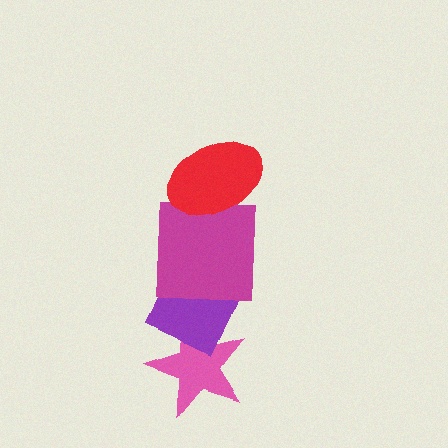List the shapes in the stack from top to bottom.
From top to bottom: the red ellipse, the magenta square, the purple diamond, the pink star.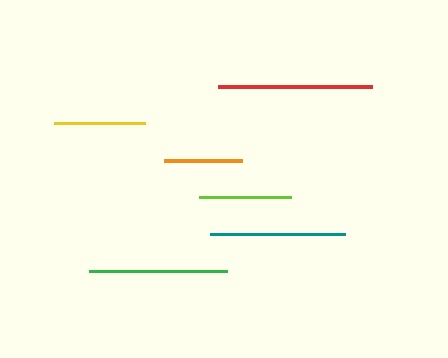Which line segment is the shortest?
The orange line is the shortest at approximately 78 pixels.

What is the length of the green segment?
The green segment is approximately 138 pixels long.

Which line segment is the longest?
The red line is the longest at approximately 154 pixels.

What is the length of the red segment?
The red segment is approximately 154 pixels long.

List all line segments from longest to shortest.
From longest to shortest: red, green, teal, lime, yellow, orange.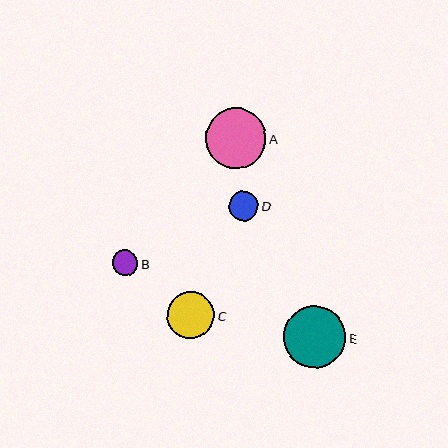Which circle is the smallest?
Circle B is the smallest with a size of approximately 26 pixels.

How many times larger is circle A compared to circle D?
Circle A is approximately 2.1 times the size of circle D.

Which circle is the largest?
Circle E is the largest with a size of approximately 62 pixels.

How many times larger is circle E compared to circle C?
Circle E is approximately 1.3 times the size of circle C.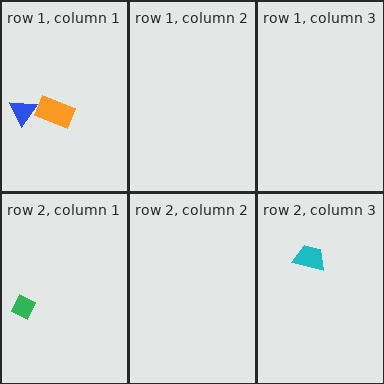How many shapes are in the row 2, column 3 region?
1.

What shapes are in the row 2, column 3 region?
The cyan trapezoid.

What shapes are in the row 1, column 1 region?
The blue triangle, the orange rectangle.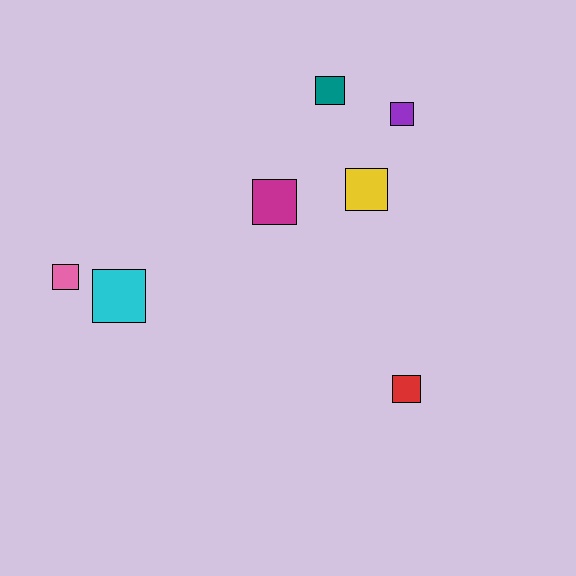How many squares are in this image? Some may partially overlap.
There are 7 squares.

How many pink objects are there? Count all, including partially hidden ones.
There is 1 pink object.